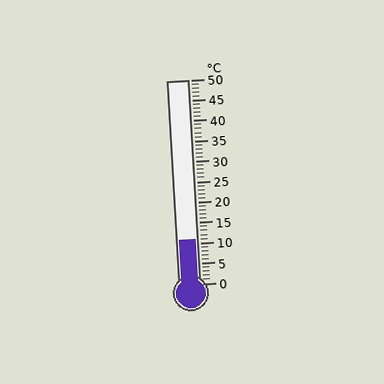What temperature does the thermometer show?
The thermometer shows approximately 11°C.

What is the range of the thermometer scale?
The thermometer scale ranges from 0°C to 50°C.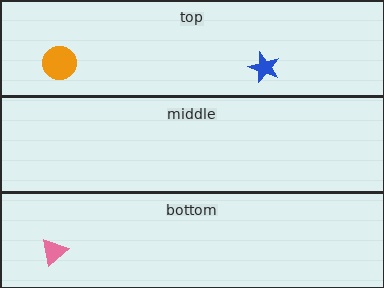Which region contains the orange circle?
The top region.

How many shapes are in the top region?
2.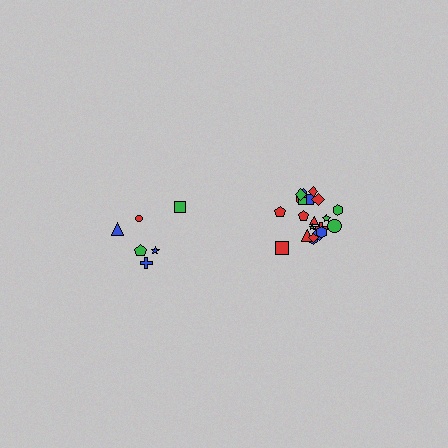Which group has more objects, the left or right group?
The right group.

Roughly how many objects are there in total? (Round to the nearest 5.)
Roughly 30 objects in total.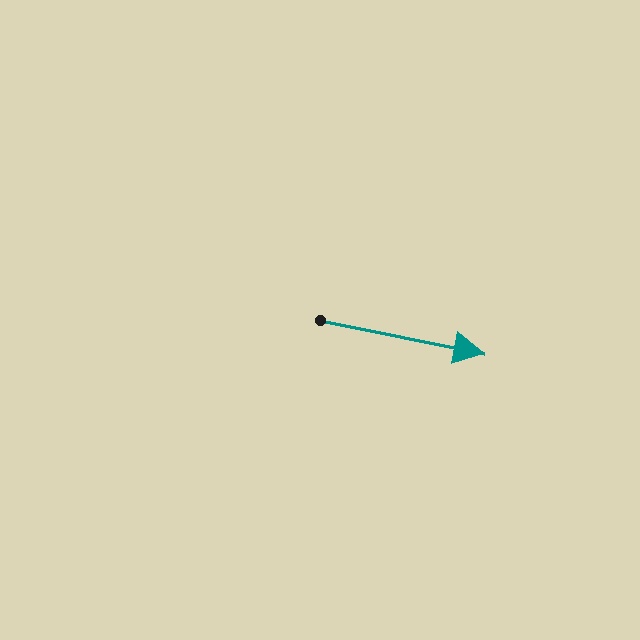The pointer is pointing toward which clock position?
Roughly 3 o'clock.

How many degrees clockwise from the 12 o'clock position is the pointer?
Approximately 102 degrees.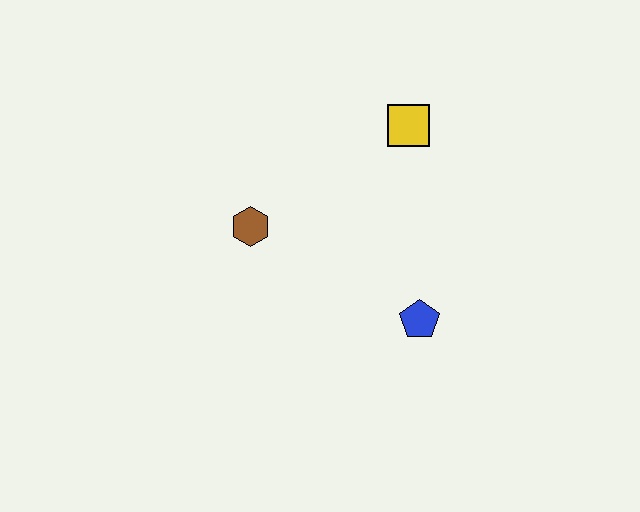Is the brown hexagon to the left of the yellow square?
Yes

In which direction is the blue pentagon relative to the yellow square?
The blue pentagon is below the yellow square.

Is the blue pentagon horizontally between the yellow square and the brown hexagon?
No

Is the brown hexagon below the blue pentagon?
No